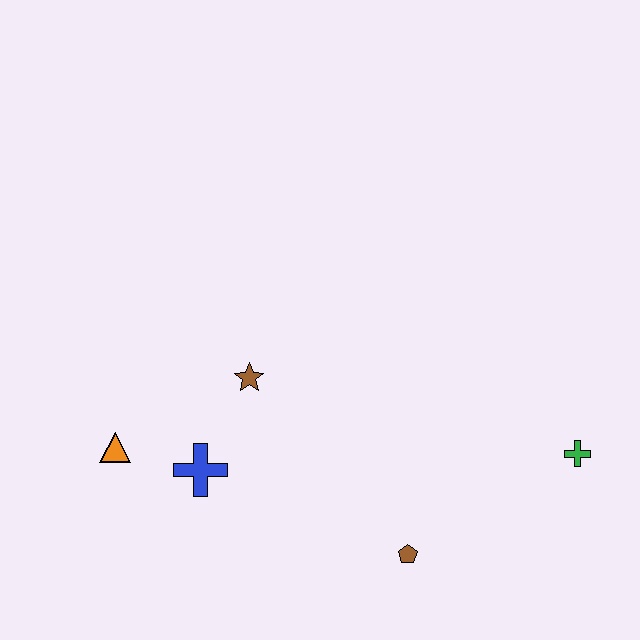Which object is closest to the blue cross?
The orange triangle is closest to the blue cross.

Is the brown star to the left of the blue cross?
No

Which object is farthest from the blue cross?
The green cross is farthest from the blue cross.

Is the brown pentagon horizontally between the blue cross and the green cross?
Yes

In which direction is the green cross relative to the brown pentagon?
The green cross is to the right of the brown pentagon.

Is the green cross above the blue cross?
Yes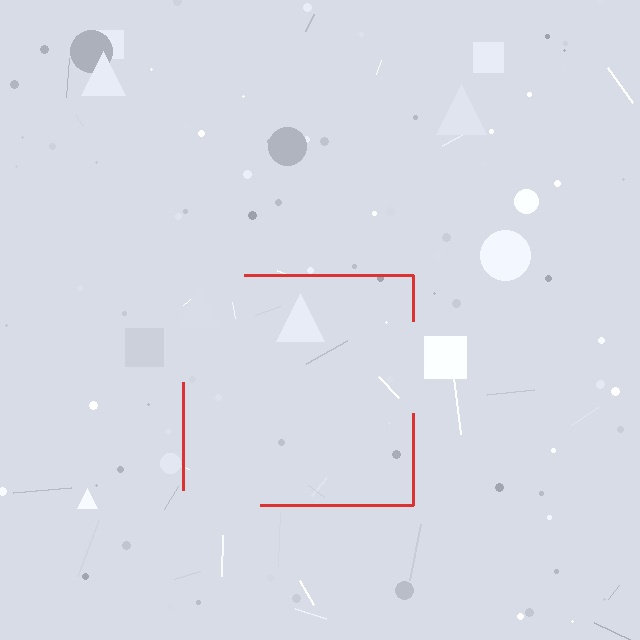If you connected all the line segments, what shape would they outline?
They would outline a square.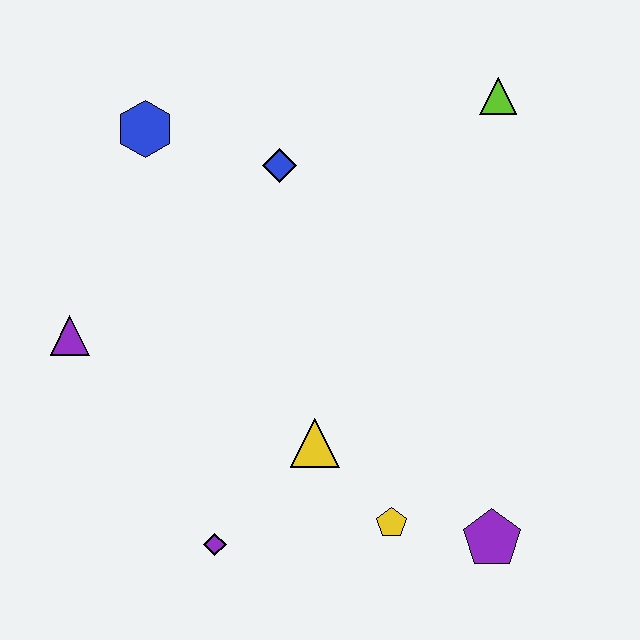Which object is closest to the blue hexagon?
The blue diamond is closest to the blue hexagon.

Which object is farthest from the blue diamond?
The purple pentagon is farthest from the blue diamond.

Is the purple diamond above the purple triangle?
No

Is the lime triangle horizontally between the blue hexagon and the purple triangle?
No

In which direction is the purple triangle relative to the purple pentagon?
The purple triangle is to the left of the purple pentagon.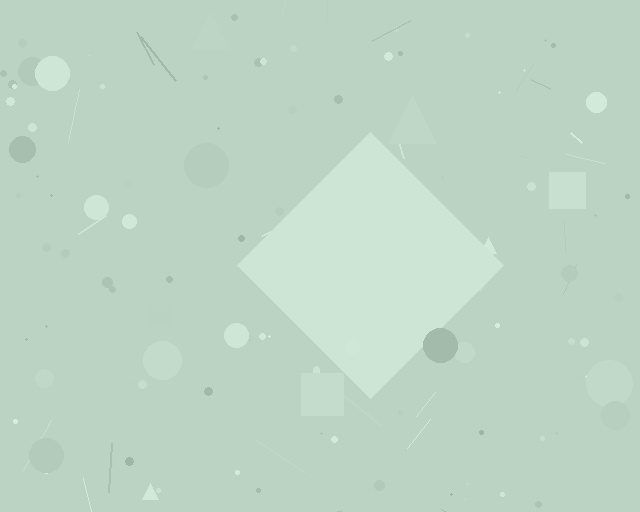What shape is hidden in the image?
A diamond is hidden in the image.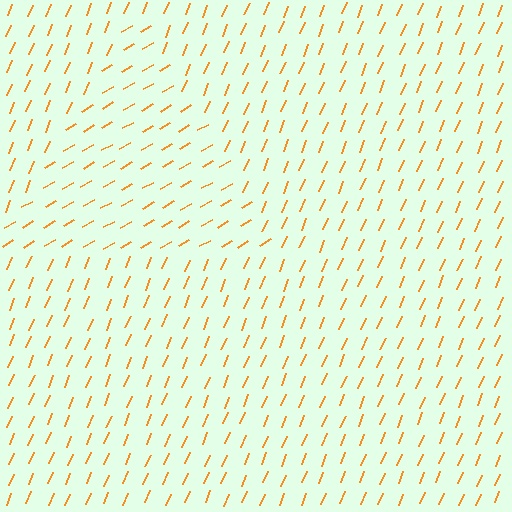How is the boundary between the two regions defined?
The boundary is defined purely by a change in line orientation (approximately 37 degrees difference). All lines are the same color and thickness.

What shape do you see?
I see a triangle.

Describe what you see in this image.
The image is filled with small orange line segments. A triangle region in the image has lines oriented differently from the surrounding lines, creating a visible texture boundary.